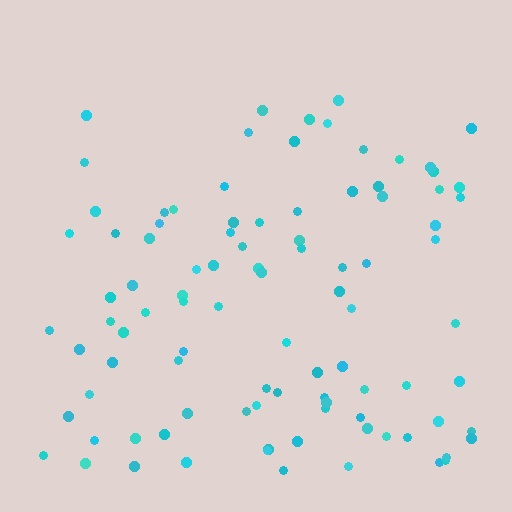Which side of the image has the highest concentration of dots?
The bottom.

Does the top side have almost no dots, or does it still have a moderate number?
Still a moderate number, just noticeably fewer than the bottom.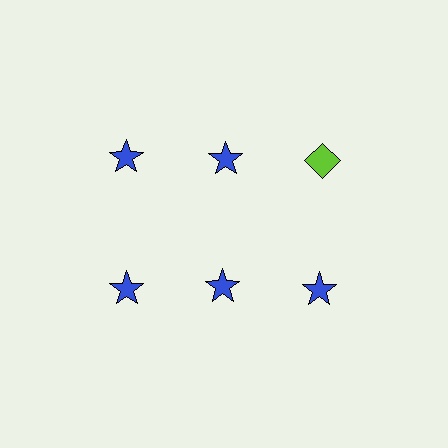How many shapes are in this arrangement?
There are 6 shapes arranged in a grid pattern.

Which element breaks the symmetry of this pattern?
The lime diamond in the top row, center column breaks the symmetry. All other shapes are blue stars.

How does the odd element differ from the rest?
It differs in both color (lime instead of blue) and shape (diamond instead of star).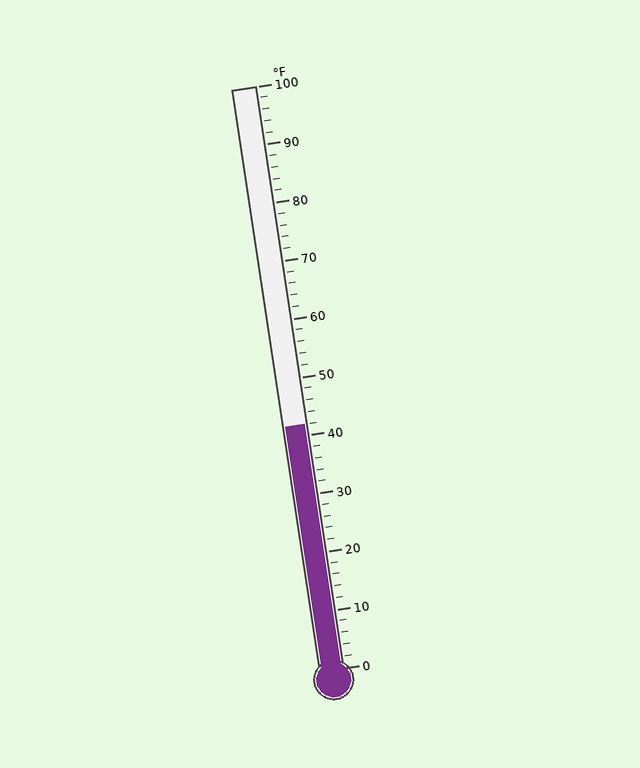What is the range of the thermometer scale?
The thermometer scale ranges from 0°F to 100°F.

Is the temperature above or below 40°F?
The temperature is above 40°F.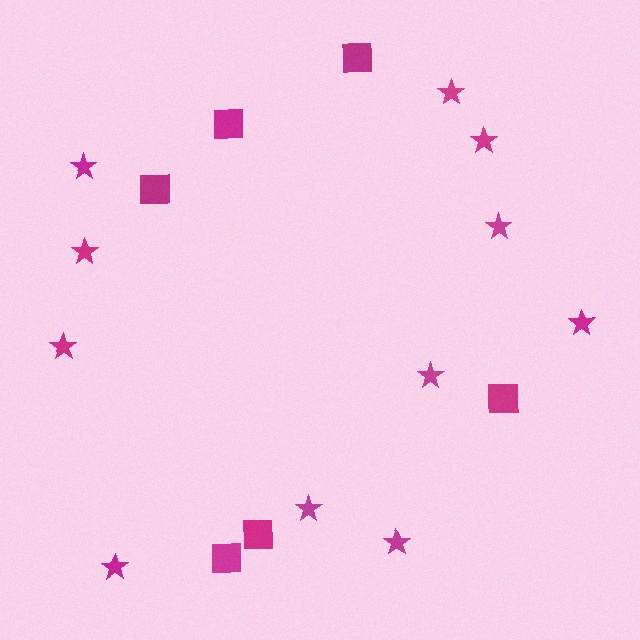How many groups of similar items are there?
There are 2 groups: one group of stars (11) and one group of squares (6).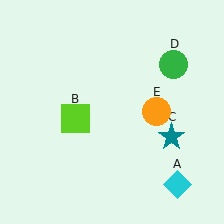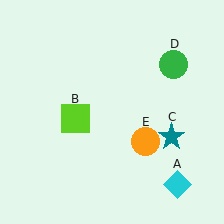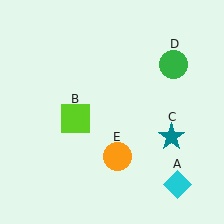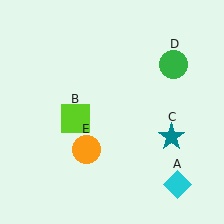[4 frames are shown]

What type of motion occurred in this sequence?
The orange circle (object E) rotated clockwise around the center of the scene.